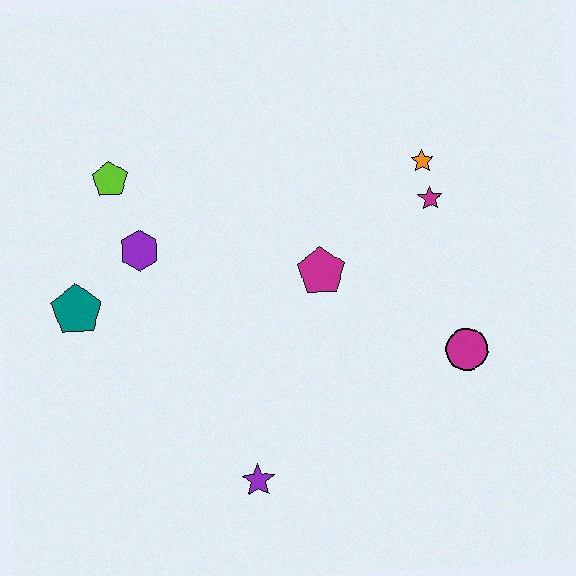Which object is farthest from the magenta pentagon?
The teal pentagon is farthest from the magenta pentagon.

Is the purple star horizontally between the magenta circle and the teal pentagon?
Yes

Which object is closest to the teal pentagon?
The purple hexagon is closest to the teal pentagon.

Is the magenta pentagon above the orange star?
No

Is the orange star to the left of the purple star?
No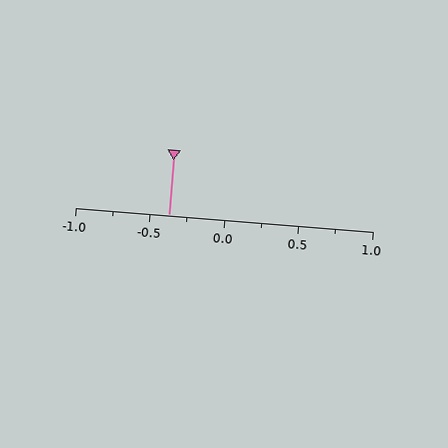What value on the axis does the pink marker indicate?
The marker indicates approximately -0.38.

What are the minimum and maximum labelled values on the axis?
The axis runs from -1.0 to 1.0.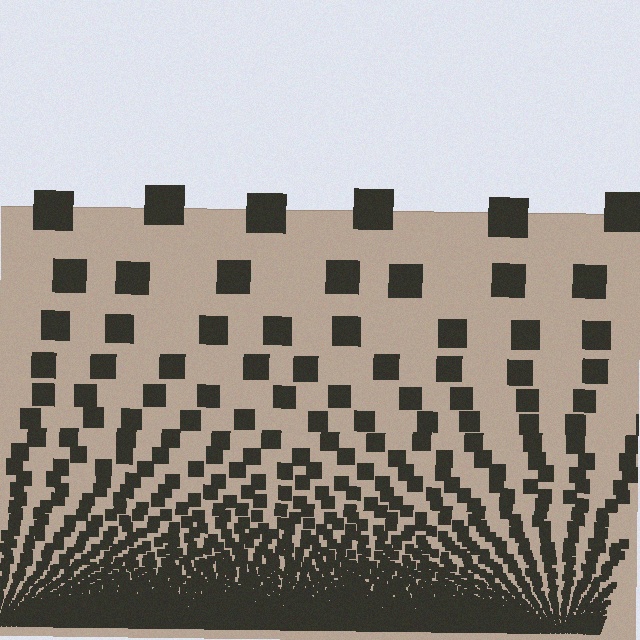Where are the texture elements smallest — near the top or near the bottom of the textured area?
Near the bottom.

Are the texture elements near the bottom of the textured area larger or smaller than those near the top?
Smaller. The gradient is inverted — elements near the bottom are smaller and denser.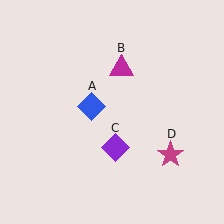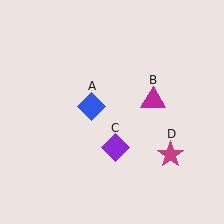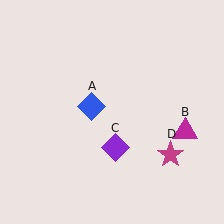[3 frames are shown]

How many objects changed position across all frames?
1 object changed position: magenta triangle (object B).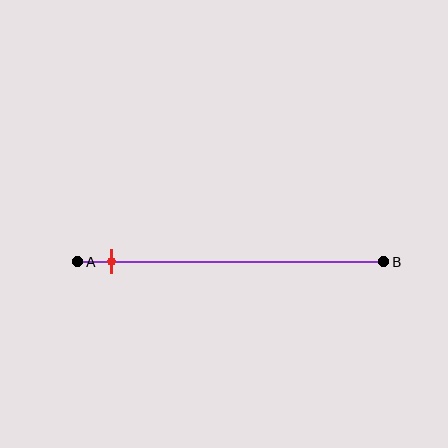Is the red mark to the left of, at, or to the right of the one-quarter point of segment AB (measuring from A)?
The red mark is to the left of the one-quarter point of segment AB.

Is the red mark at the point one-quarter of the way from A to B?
No, the mark is at about 10% from A, not at the 25% one-quarter point.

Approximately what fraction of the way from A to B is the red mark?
The red mark is approximately 10% of the way from A to B.